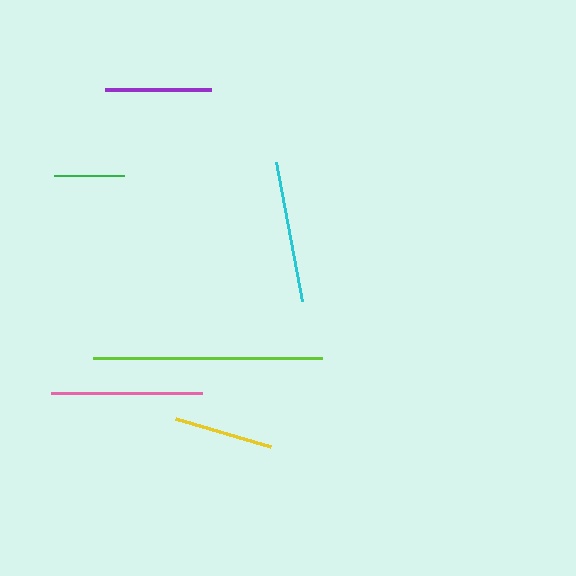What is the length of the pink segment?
The pink segment is approximately 151 pixels long.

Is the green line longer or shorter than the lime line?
The lime line is longer than the green line.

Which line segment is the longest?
The lime line is the longest at approximately 228 pixels.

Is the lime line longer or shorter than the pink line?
The lime line is longer than the pink line.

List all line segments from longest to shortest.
From longest to shortest: lime, pink, cyan, purple, yellow, green.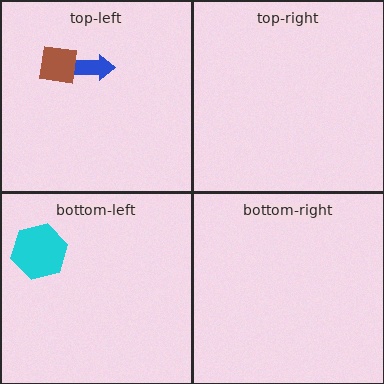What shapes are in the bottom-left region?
The cyan hexagon.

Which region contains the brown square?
The top-left region.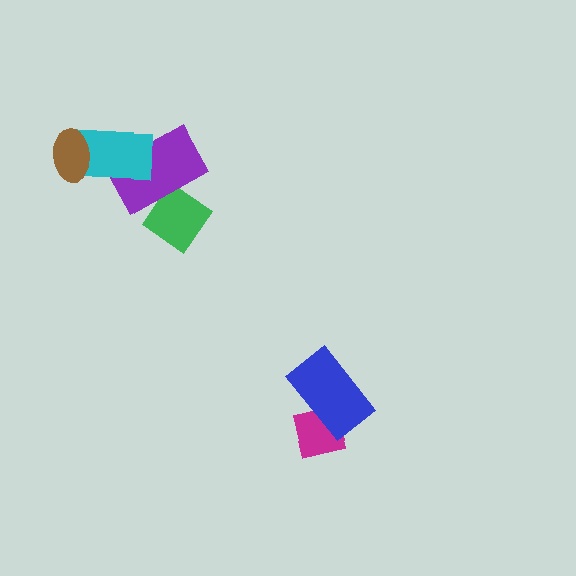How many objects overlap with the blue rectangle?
1 object overlaps with the blue rectangle.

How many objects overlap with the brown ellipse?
1 object overlaps with the brown ellipse.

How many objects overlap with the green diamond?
1 object overlaps with the green diamond.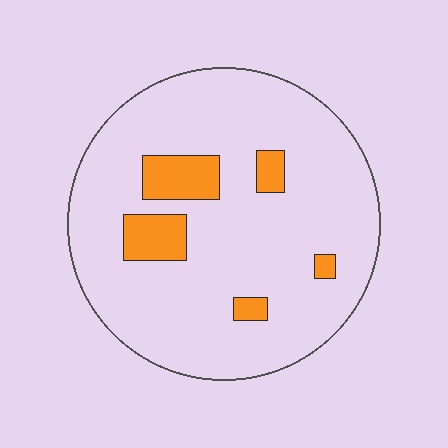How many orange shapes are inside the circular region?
5.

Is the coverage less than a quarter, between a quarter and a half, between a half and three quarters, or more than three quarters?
Less than a quarter.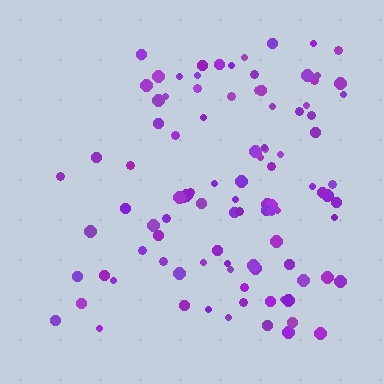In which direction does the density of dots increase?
From left to right, with the right side densest.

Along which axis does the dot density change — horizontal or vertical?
Horizontal.